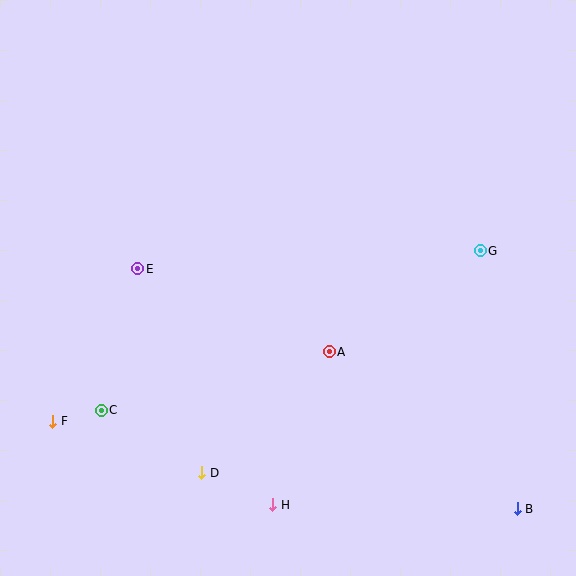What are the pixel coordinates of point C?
Point C is at (101, 410).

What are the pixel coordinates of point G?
Point G is at (480, 251).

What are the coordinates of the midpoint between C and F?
The midpoint between C and F is at (77, 416).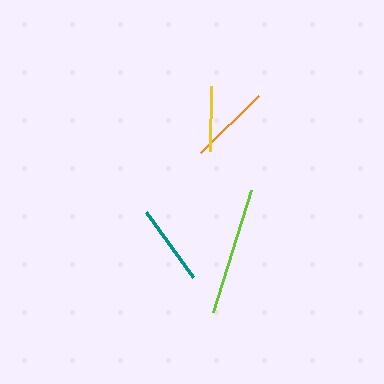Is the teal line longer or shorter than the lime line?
The lime line is longer than the teal line.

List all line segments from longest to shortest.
From longest to shortest: lime, orange, teal, yellow.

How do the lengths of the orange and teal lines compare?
The orange and teal lines are approximately the same length.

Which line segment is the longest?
The lime line is the longest at approximately 128 pixels.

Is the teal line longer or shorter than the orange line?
The orange line is longer than the teal line.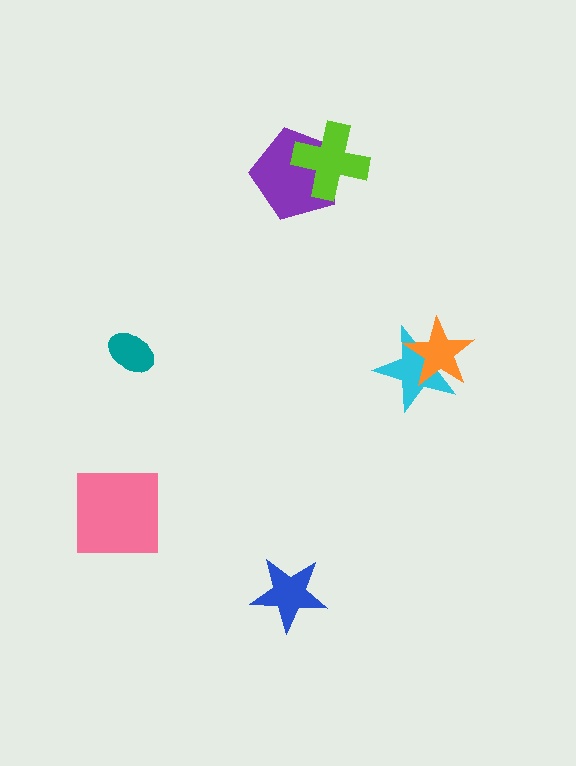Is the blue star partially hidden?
No, no other shape covers it.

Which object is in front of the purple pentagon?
The lime cross is in front of the purple pentagon.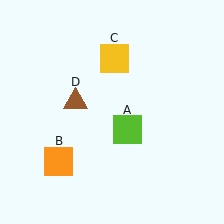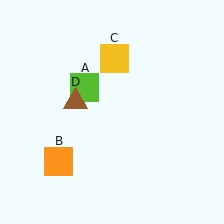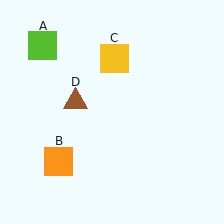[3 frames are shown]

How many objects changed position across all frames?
1 object changed position: lime square (object A).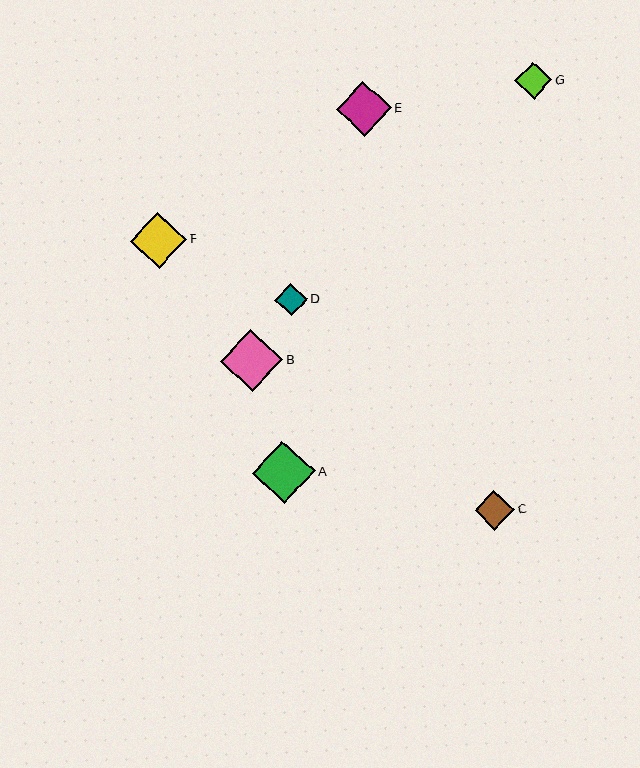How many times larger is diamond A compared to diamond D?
Diamond A is approximately 1.9 times the size of diamond D.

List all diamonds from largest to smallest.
From largest to smallest: A, B, F, E, C, G, D.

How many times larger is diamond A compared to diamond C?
Diamond A is approximately 1.6 times the size of diamond C.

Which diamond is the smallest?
Diamond D is the smallest with a size of approximately 33 pixels.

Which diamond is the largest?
Diamond A is the largest with a size of approximately 62 pixels.